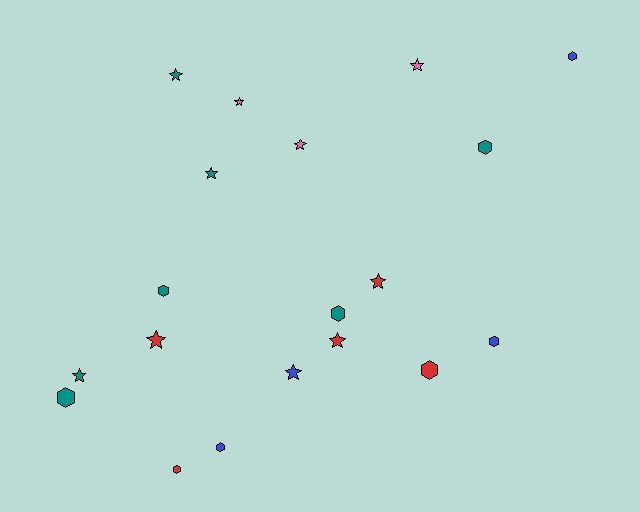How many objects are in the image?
There are 19 objects.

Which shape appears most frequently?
Star, with 10 objects.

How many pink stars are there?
There are 3 pink stars.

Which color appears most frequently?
Teal, with 7 objects.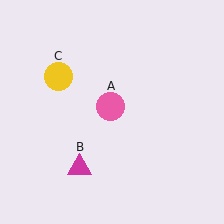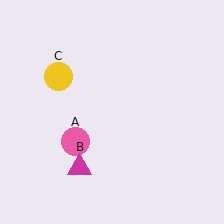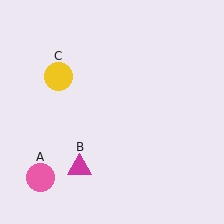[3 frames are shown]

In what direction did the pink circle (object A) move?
The pink circle (object A) moved down and to the left.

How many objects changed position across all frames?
1 object changed position: pink circle (object A).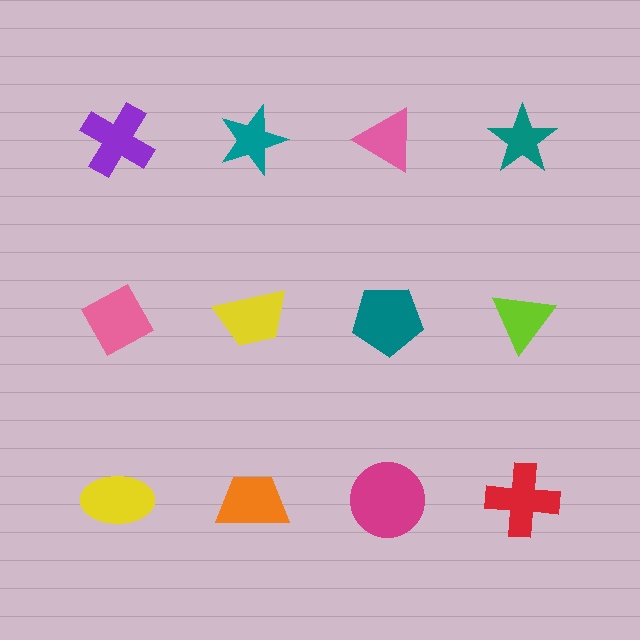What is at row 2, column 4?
A lime triangle.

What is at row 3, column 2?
An orange trapezoid.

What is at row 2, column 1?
A pink diamond.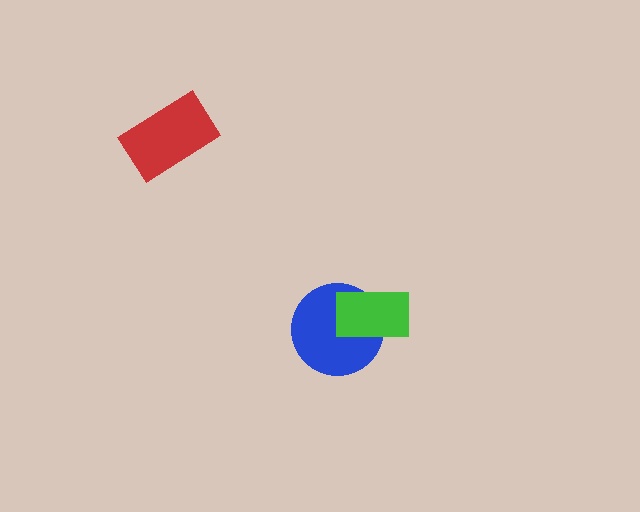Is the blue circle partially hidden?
Yes, it is partially covered by another shape.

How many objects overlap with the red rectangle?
0 objects overlap with the red rectangle.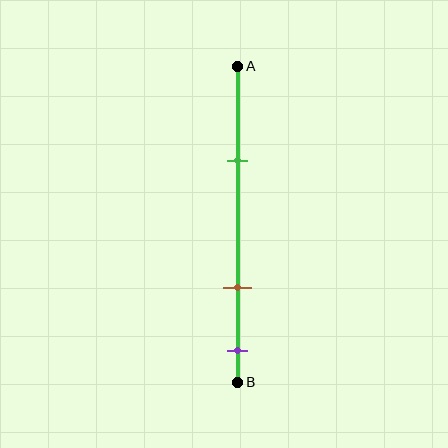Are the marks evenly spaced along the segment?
No, the marks are not evenly spaced.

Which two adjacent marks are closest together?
The brown and purple marks are the closest adjacent pair.